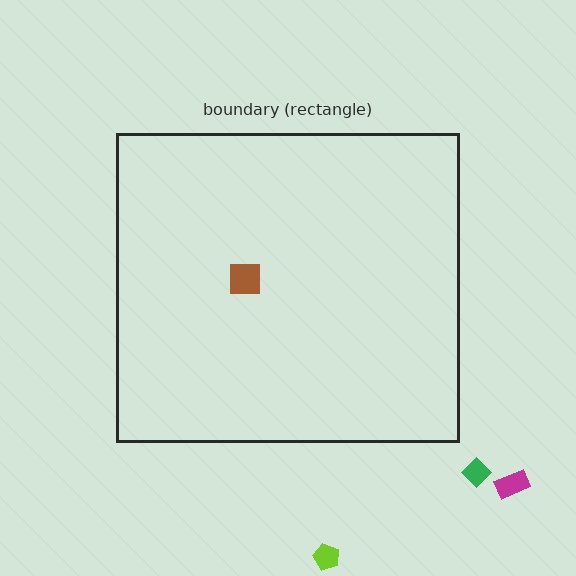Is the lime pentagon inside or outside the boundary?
Outside.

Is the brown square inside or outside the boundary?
Inside.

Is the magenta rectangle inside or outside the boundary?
Outside.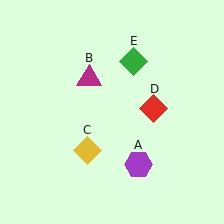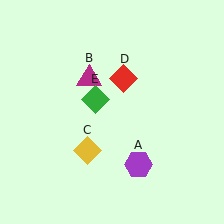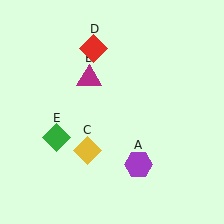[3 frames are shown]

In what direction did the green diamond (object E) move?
The green diamond (object E) moved down and to the left.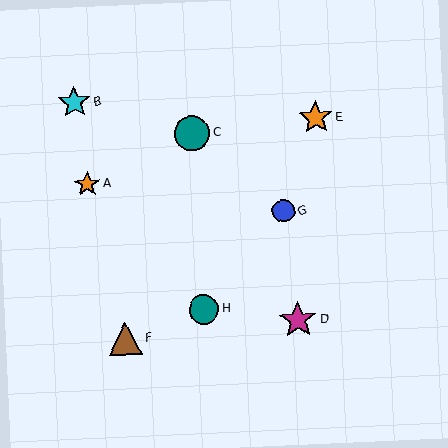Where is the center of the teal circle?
The center of the teal circle is at (204, 309).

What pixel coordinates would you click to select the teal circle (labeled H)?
Click at (204, 309) to select the teal circle H.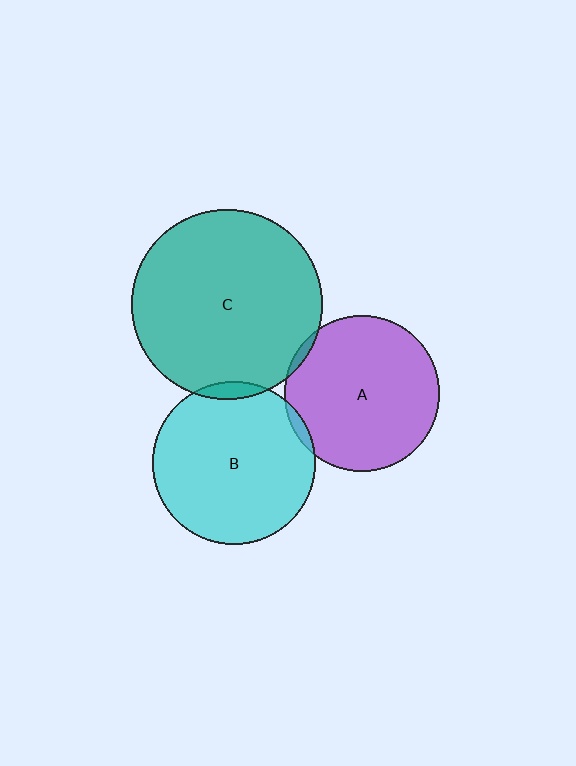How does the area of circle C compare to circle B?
Approximately 1.4 times.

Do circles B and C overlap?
Yes.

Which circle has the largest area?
Circle C (teal).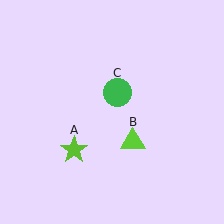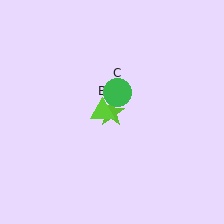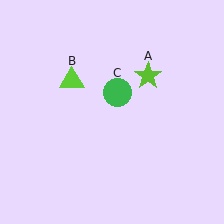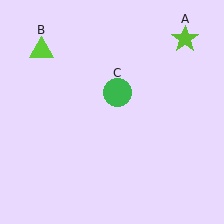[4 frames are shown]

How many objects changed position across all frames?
2 objects changed position: lime star (object A), lime triangle (object B).